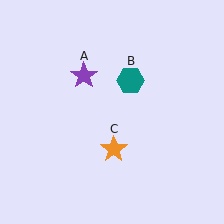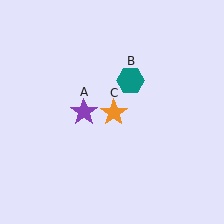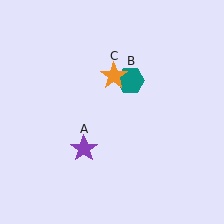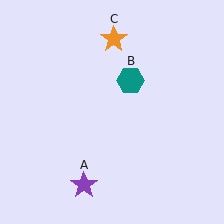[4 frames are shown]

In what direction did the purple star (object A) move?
The purple star (object A) moved down.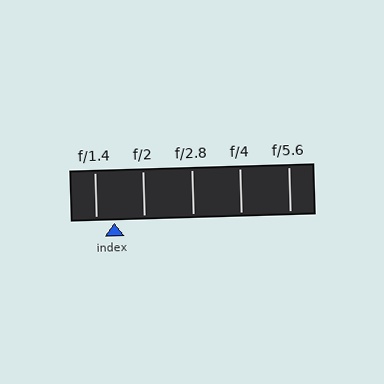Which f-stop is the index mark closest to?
The index mark is closest to f/1.4.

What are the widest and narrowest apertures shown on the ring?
The widest aperture shown is f/1.4 and the narrowest is f/5.6.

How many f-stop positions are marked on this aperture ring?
There are 5 f-stop positions marked.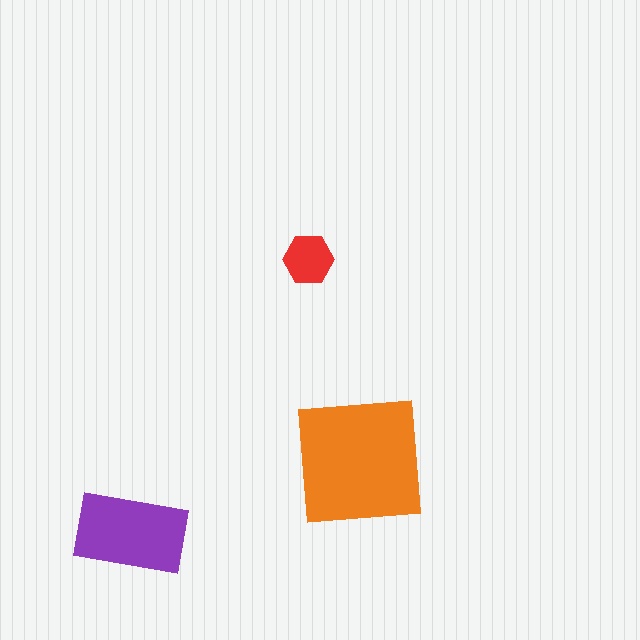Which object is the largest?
The orange square.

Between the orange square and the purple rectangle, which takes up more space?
The orange square.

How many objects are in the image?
There are 3 objects in the image.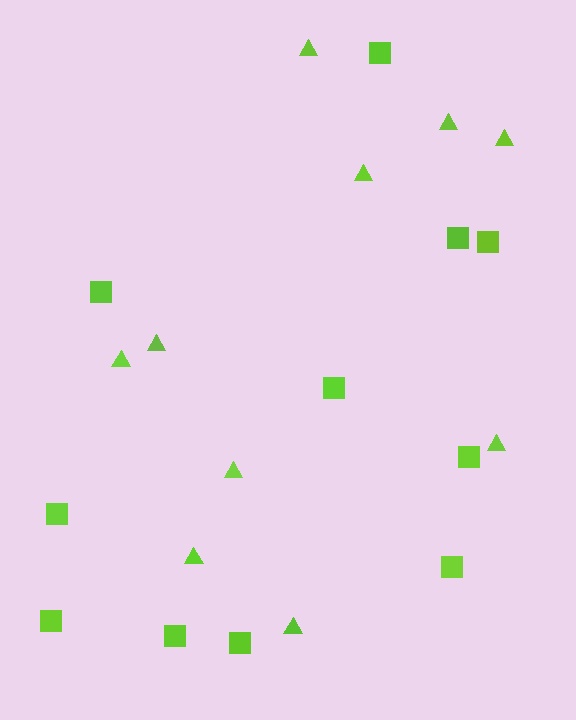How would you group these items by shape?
There are 2 groups: one group of squares (11) and one group of triangles (10).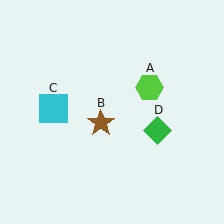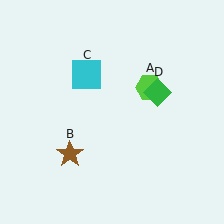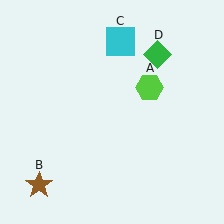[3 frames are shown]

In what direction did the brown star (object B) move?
The brown star (object B) moved down and to the left.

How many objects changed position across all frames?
3 objects changed position: brown star (object B), cyan square (object C), green diamond (object D).